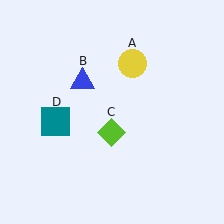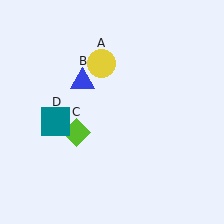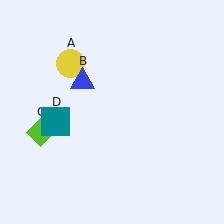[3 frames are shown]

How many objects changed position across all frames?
2 objects changed position: yellow circle (object A), lime diamond (object C).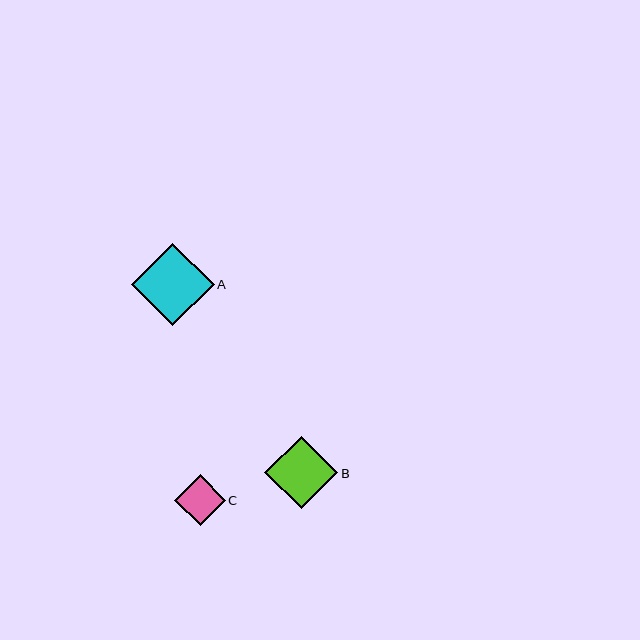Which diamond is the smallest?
Diamond C is the smallest with a size of approximately 51 pixels.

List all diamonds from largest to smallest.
From largest to smallest: A, B, C.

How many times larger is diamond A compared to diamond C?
Diamond A is approximately 1.6 times the size of diamond C.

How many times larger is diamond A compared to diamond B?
Diamond A is approximately 1.1 times the size of diamond B.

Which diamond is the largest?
Diamond A is the largest with a size of approximately 83 pixels.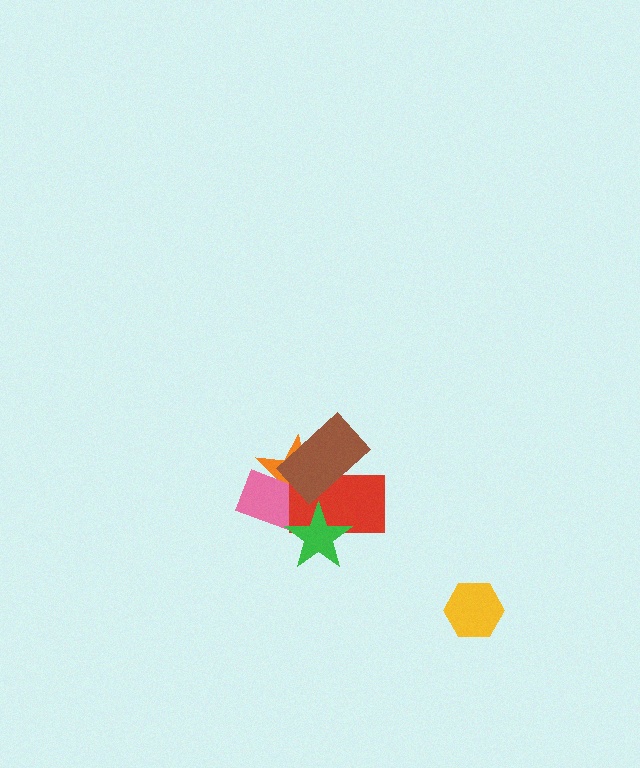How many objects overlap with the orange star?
4 objects overlap with the orange star.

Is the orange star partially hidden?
Yes, it is partially covered by another shape.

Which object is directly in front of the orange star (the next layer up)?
The pink rectangle is directly in front of the orange star.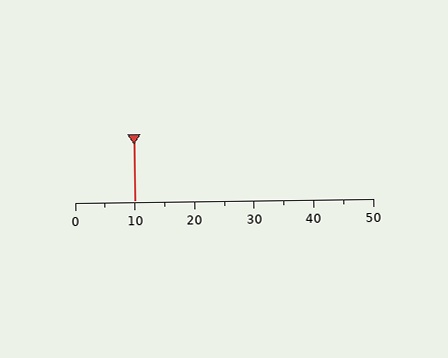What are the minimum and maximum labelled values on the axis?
The axis runs from 0 to 50.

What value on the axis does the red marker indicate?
The marker indicates approximately 10.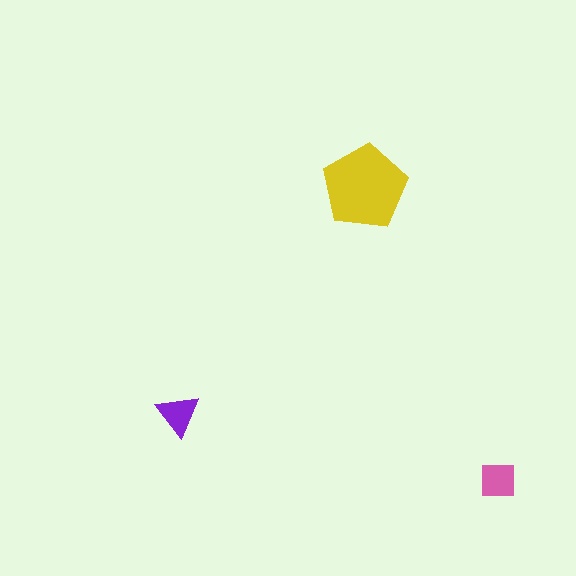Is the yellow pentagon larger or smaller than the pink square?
Larger.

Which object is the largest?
The yellow pentagon.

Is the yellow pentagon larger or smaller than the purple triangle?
Larger.